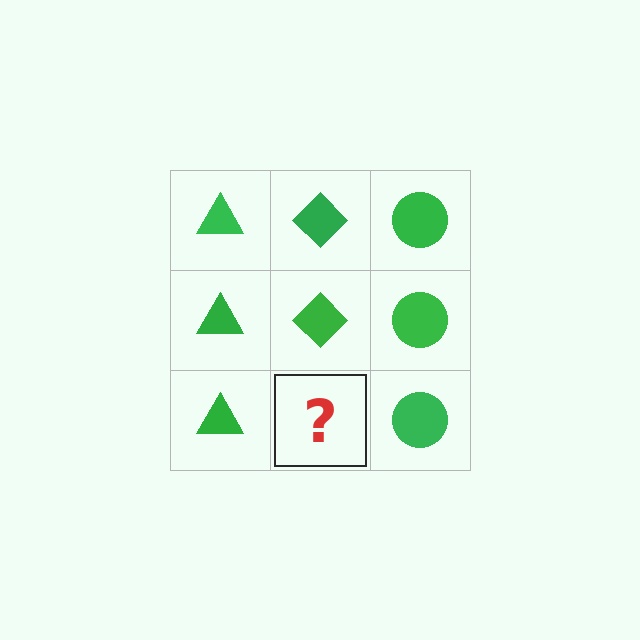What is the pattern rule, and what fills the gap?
The rule is that each column has a consistent shape. The gap should be filled with a green diamond.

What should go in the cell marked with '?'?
The missing cell should contain a green diamond.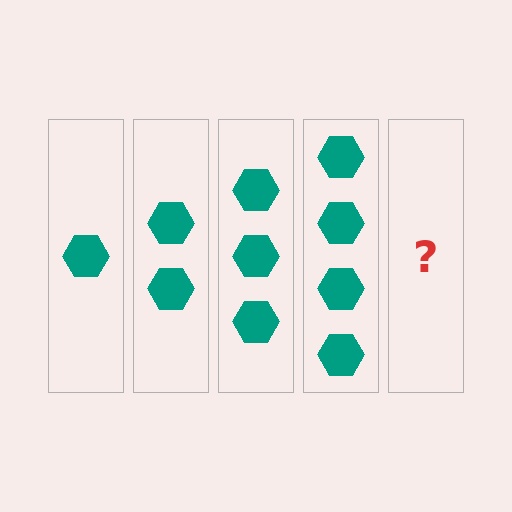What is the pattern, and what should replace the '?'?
The pattern is that each step adds one more hexagon. The '?' should be 5 hexagons.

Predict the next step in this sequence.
The next step is 5 hexagons.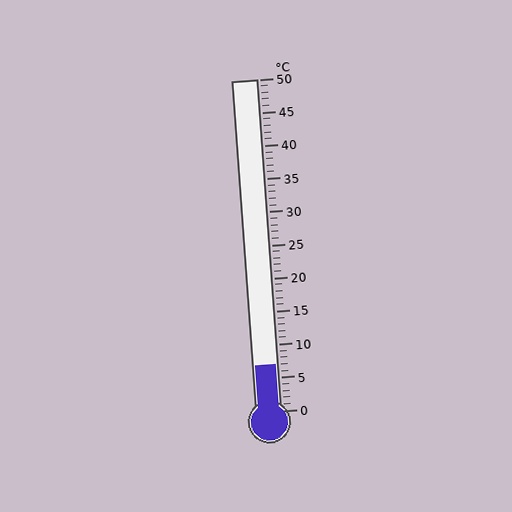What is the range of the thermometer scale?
The thermometer scale ranges from 0°C to 50°C.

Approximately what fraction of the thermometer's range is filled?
The thermometer is filled to approximately 15% of its range.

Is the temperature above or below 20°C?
The temperature is below 20°C.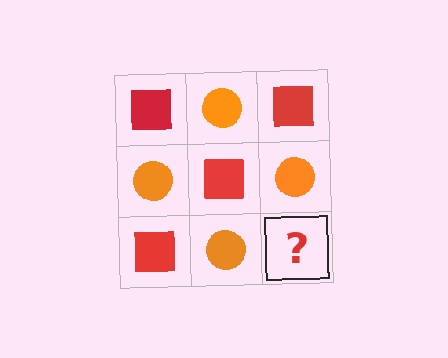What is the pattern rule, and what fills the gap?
The rule is that it alternates red square and orange circle in a checkerboard pattern. The gap should be filled with a red square.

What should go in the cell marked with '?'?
The missing cell should contain a red square.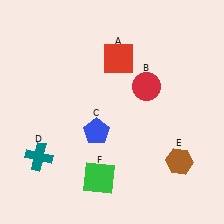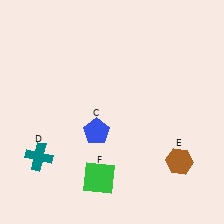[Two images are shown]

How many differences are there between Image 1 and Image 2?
There are 2 differences between the two images.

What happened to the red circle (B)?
The red circle (B) was removed in Image 2. It was in the top-right area of Image 1.